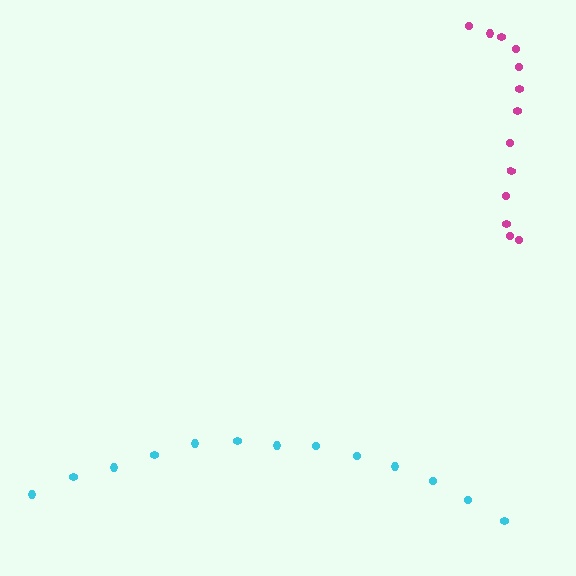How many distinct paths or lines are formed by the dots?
There are 2 distinct paths.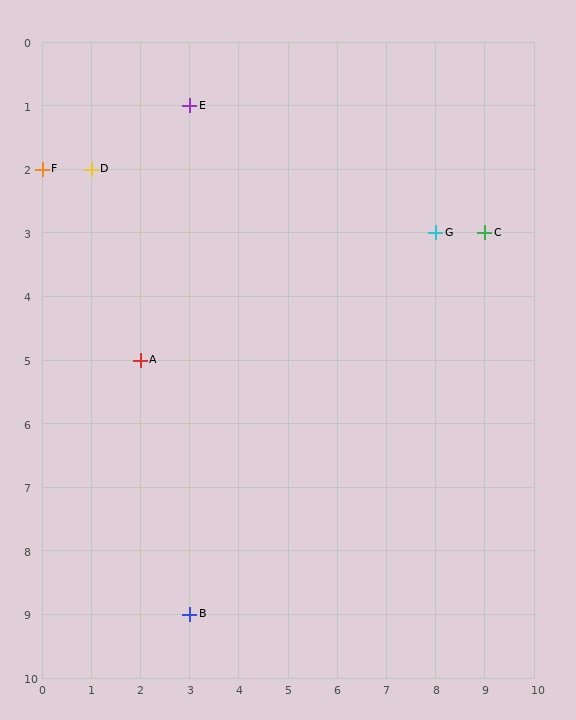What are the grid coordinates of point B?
Point B is at grid coordinates (3, 9).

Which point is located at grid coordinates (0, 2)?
Point F is at (0, 2).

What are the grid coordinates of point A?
Point A is at grid coordinates (2, 5).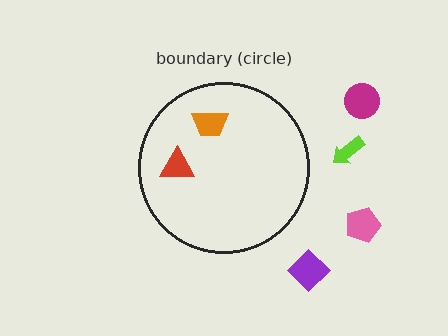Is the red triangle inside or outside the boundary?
Inside.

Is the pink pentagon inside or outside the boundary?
Outside.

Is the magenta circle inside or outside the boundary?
Outside.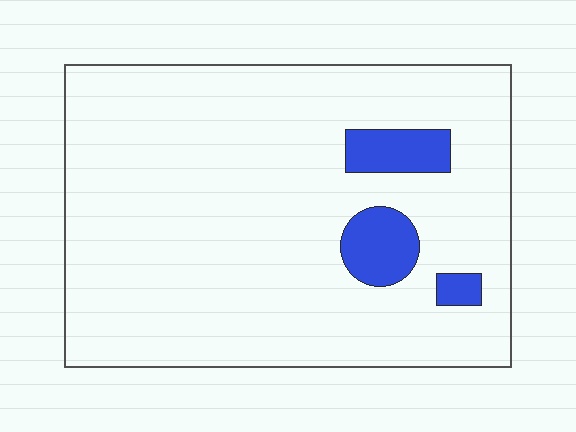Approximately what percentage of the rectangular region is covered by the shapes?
Approximately 10%.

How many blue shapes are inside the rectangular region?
3.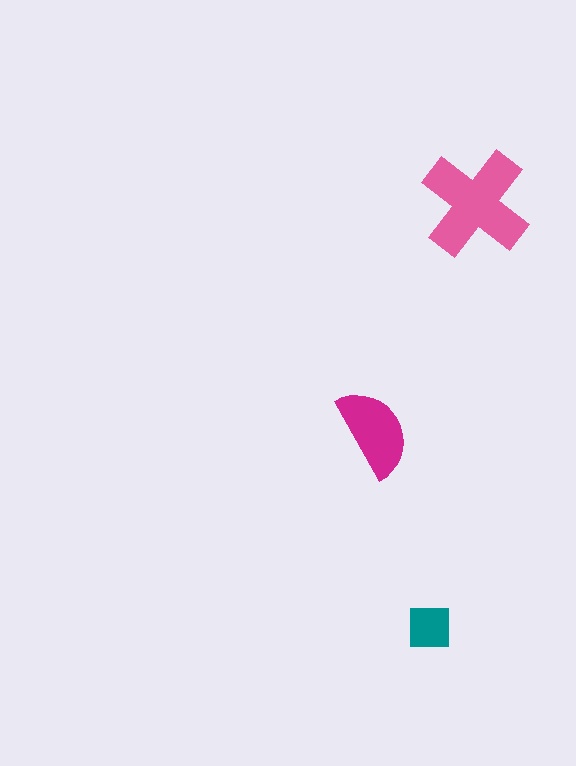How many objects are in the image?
There are 3 objects in the image.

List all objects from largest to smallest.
The pink cross, the magenta semicircle, the teal square.